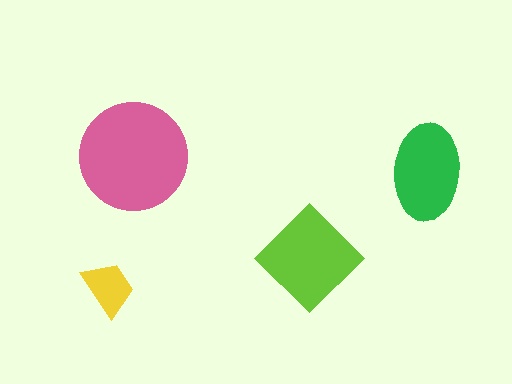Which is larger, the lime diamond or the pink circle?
The pink circle.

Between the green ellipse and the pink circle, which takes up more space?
The pink circle.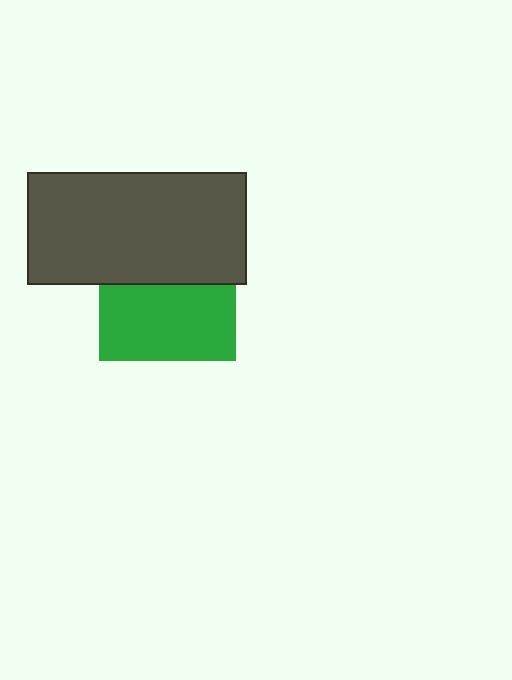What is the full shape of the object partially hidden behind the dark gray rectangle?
The partially hidden object is a green square.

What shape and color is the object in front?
The object in front is a dark gray rectangle.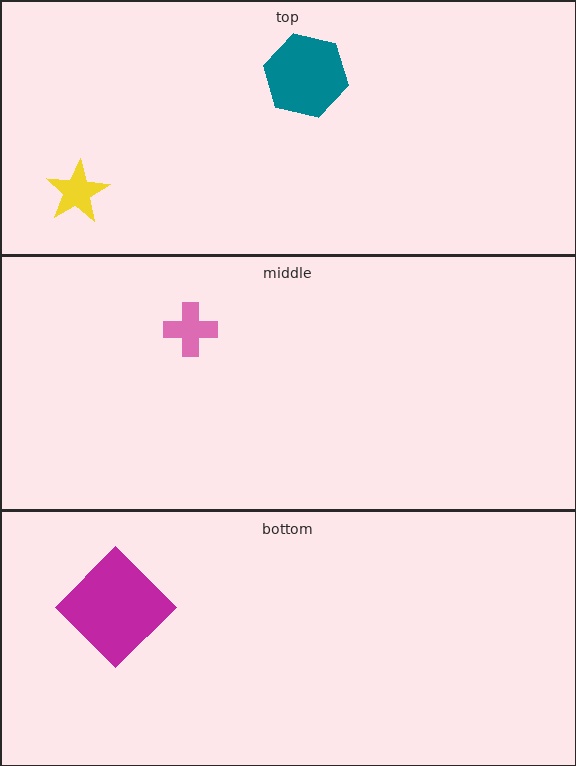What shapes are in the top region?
The yellow star, the teal hexagon.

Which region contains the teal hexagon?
The top region.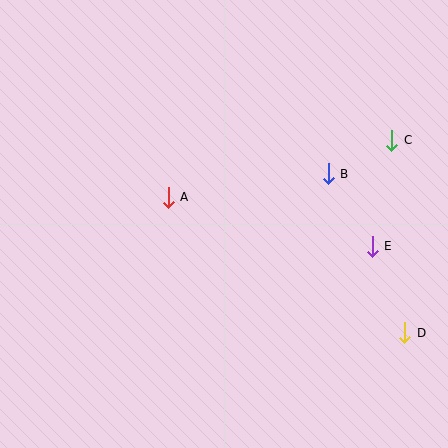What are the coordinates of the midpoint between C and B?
The midpoint between C and B is at (360, 157).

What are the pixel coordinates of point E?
Point E is at (372, 246).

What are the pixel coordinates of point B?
Point B is at (328, 174).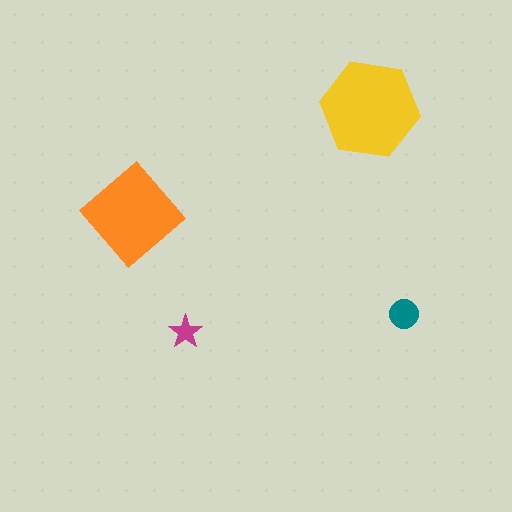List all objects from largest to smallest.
The yellow hexagon, the orange diamond, the teal circle, the magenta star.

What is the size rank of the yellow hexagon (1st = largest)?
1st.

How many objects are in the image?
There are 4 objects in the image.